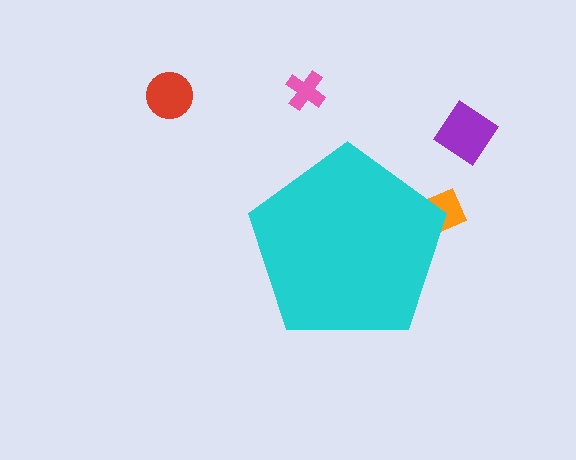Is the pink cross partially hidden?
No, the pink cross is fully visible.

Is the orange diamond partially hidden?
Yes, the orange diamond is partially hidden behind the cyan pentagon.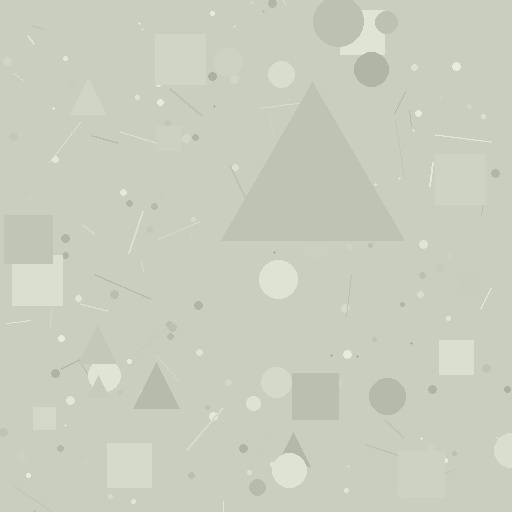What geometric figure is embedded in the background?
A triangle is embedded in the background.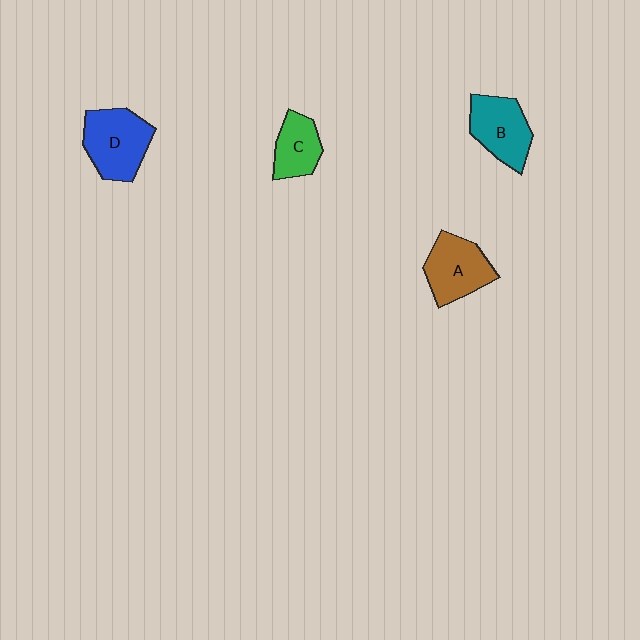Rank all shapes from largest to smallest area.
From largest to smallest: D (blue), A (brown), B (teal), C (green).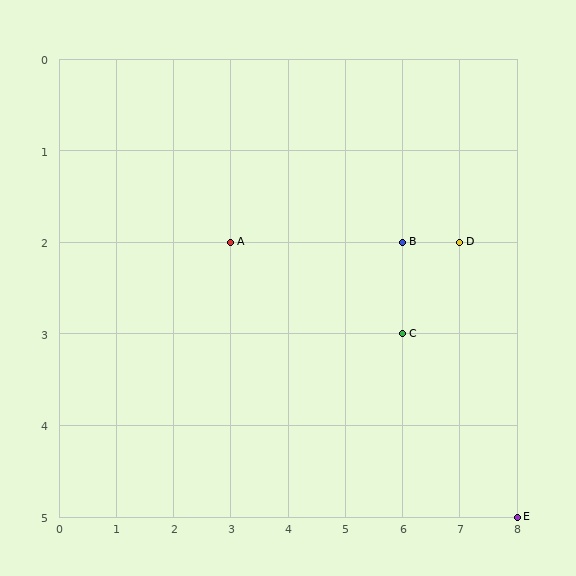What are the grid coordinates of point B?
Point B is at grid coordinates (6, 2).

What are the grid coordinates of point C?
Point C is at grid coordinates (6, 3).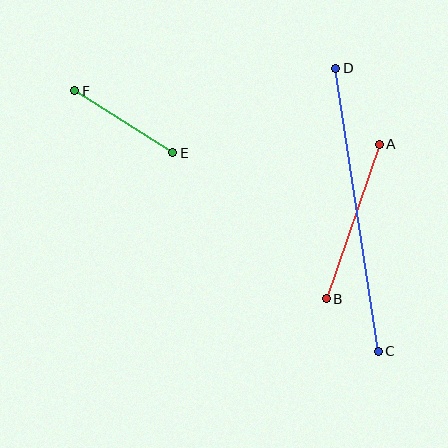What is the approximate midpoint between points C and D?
The midpoint is at approximately (357, 210) pixels.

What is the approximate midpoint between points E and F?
The midpoint is at approximately (124, 122) pixels.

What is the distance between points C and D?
The distance is approximately 286 pixels.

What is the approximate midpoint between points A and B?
The midpoint is at approximately (353, 222) pixels.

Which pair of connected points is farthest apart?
Points C and D are farthest apart.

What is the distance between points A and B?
The distance is approximately 163 pixels.